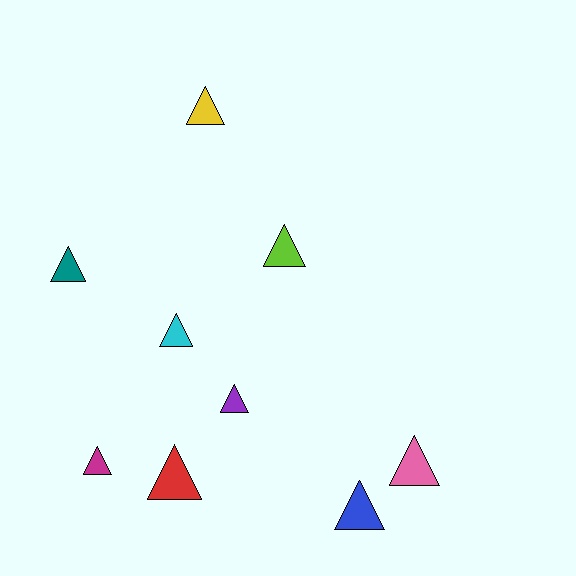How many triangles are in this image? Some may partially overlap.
There are 9 triangles.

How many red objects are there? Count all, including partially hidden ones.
There is 1 red object.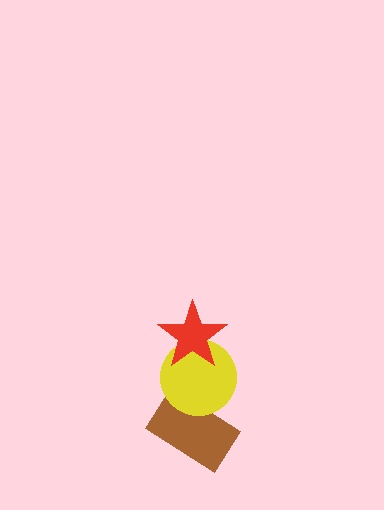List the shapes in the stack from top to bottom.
From top to bottom: the red star, the yellow circle, the brown rectangle.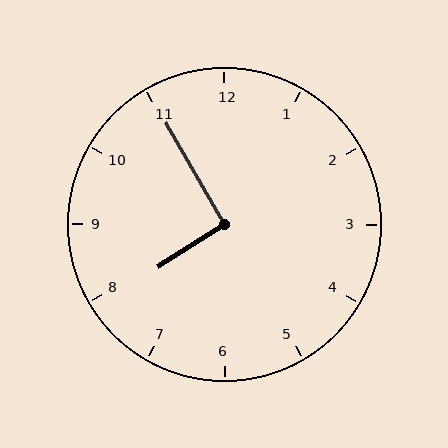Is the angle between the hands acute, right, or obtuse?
It is right.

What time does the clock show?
7:55.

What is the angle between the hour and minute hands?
Approximately 92 degrees.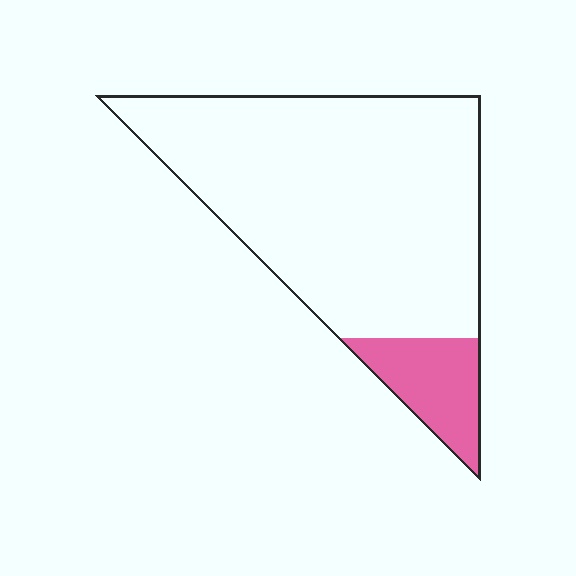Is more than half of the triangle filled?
No.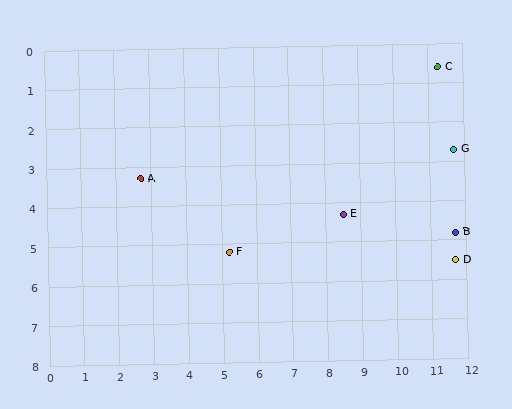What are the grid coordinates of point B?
Point B is at approximately (11.7, 4.8).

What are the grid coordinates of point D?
Point D is at approximately (11.7, 5.5).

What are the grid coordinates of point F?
Point F is at approximately (5.2, 5.2).